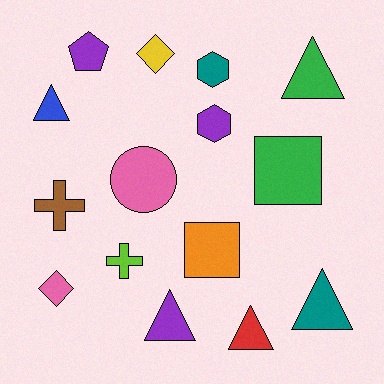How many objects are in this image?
There are 15 objects.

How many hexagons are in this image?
There are 2 hexagons.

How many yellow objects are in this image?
There is 1 yellow object.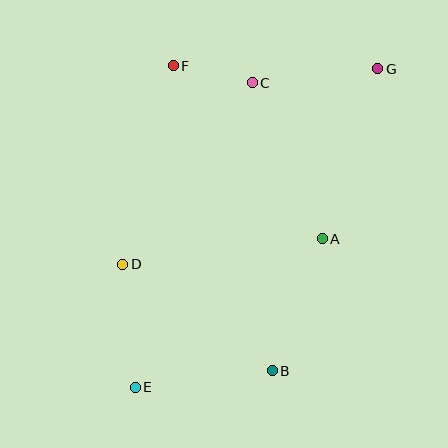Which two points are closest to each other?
Points C and F are closest to each other.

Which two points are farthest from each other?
Points E and G are farthest from each other.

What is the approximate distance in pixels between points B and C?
The distance between B and C is approximately 289 pixels.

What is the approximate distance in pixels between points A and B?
The distance between A and B is approximately 141 pixels.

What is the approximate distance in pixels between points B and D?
The distance between B and D is approximately 184 pixels.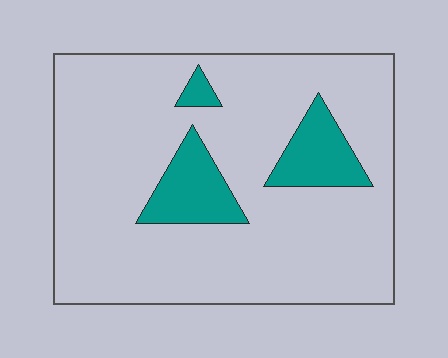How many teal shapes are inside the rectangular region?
3.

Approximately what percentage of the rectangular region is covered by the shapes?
Approximately 15%.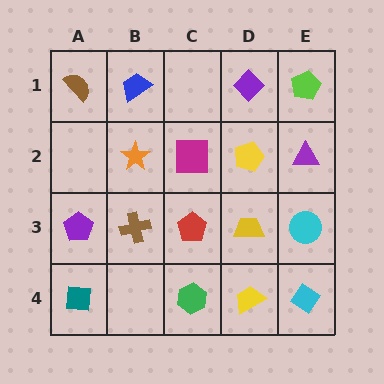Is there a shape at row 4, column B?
No, that cell is empty.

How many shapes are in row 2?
4 shapes.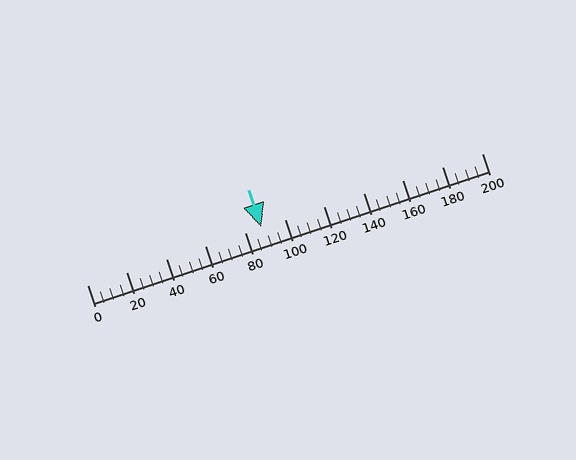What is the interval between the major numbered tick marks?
The major tick marks are spaced 20 units apart.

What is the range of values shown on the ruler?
The ruler shows values from 0 to 200.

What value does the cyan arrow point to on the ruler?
The cyan arrow points to approximately 88.